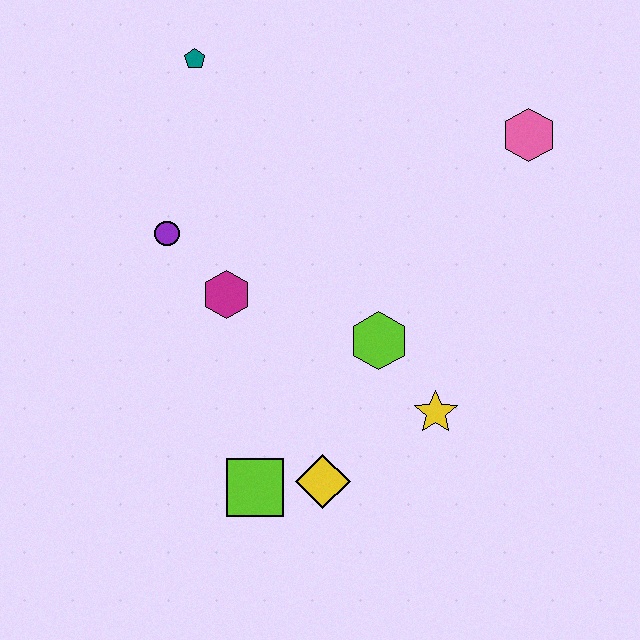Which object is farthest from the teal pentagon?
The yellow diamond is farthest from the teal pentagon.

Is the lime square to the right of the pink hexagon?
No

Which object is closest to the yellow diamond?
The lime square is closest to the yellow diamond.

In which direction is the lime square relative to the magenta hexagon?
The lime square is below the magenta hexagon.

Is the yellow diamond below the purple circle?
Yes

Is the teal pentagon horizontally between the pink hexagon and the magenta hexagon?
No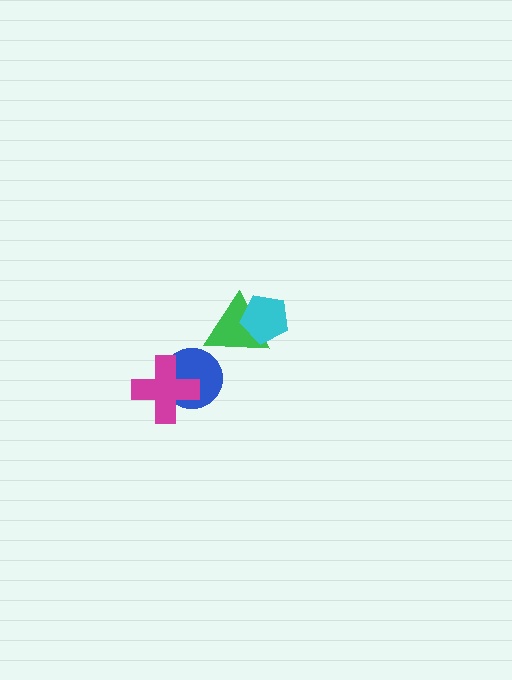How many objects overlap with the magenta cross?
1 object overlaps with the magenta cross.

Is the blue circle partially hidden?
Yes, it is partially covered by another shape.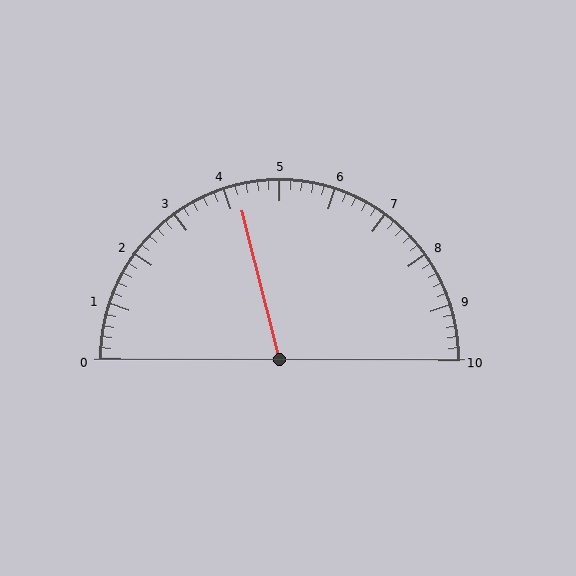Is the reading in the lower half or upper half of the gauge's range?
The reading is in the lower half of the range (0 to 10).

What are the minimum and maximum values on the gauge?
The gauge ranges from 0 to 10.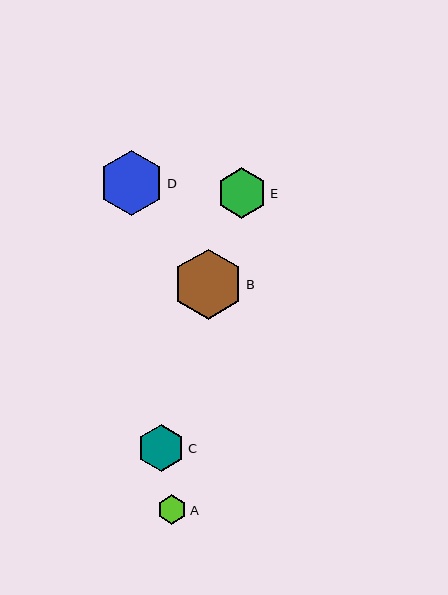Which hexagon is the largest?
Hexagon B is the largest with a size of approximately 70 pixels.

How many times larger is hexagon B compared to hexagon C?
Hexagon B is approximately 1.5 times the size of hexagon C.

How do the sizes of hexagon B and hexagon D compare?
Hexagon B and hexagon D are approximately the same size.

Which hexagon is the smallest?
Hexagon A is the smallest with a size of approximately 29 pixels.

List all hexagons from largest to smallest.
From largest to smallest: B, D, E, C, A.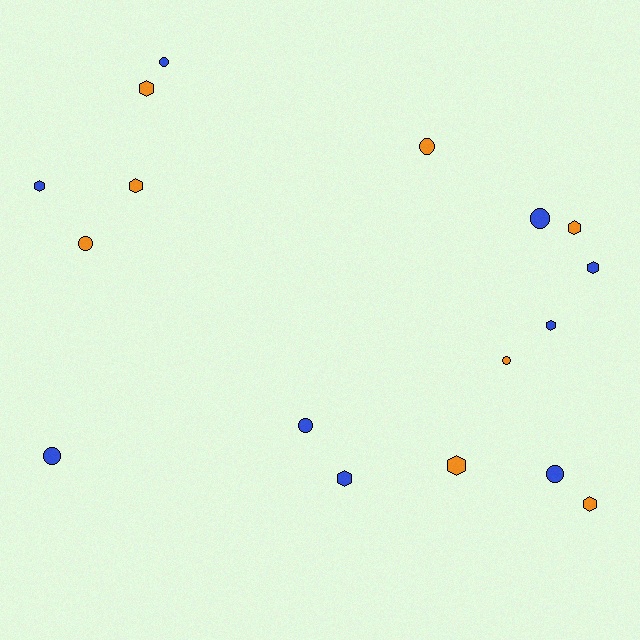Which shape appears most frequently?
Hexagon, with 9 objects.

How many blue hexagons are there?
There are 4 blue hexagons.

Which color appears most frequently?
Blue, with 9 objects.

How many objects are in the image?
There are 17 objects.